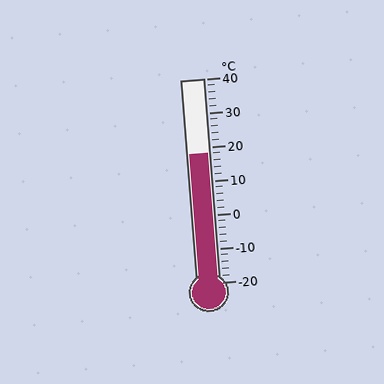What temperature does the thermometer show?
The thermometer shows approximately 18°C.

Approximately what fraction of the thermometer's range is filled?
The thermometer is filled to approximately 65% of its range.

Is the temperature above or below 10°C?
The temperature is above 10°C.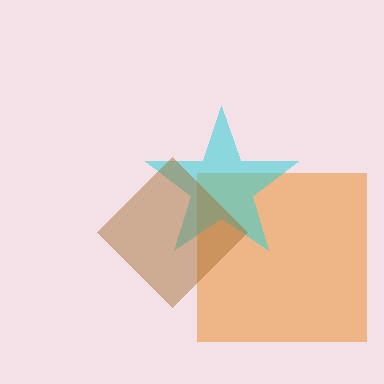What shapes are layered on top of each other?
The layered shapes are: an orange square, a cyan star, a brown diamond.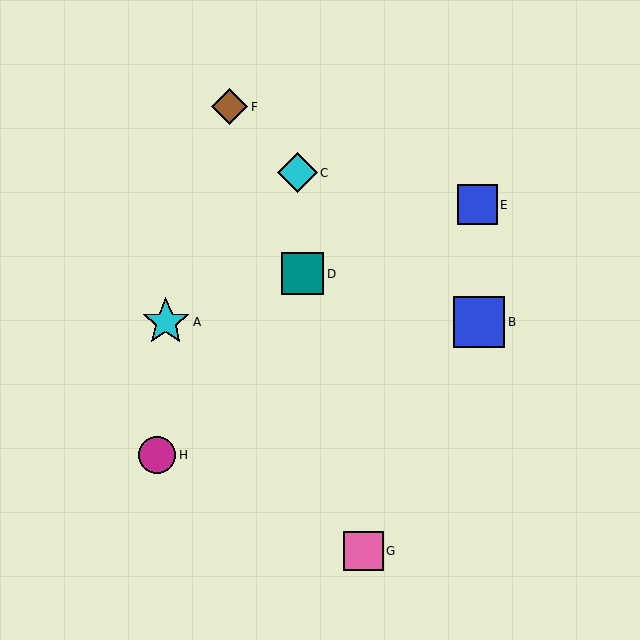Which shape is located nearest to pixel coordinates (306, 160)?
The cyan diamond (labeled C) at (297, 173) is nearest to that location.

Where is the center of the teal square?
The center of the teal square is at (303, 274).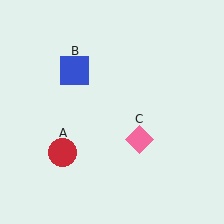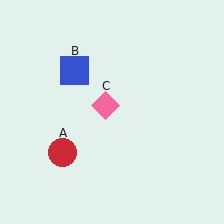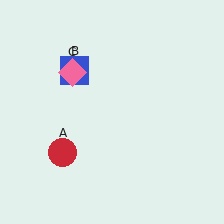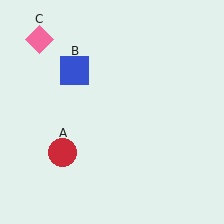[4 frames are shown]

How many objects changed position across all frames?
1 object changed position: pink diamond (object C).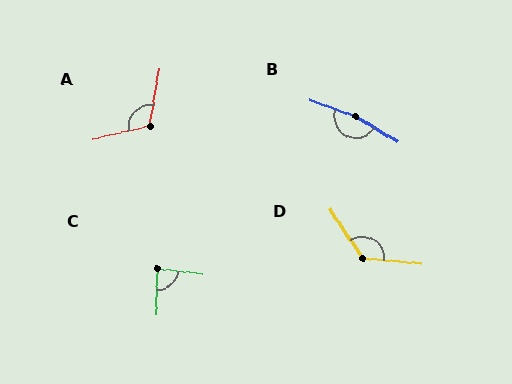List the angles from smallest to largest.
C (84°), A (113°), D (130°), B (168°).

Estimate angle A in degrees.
Approximately 113 degrees.